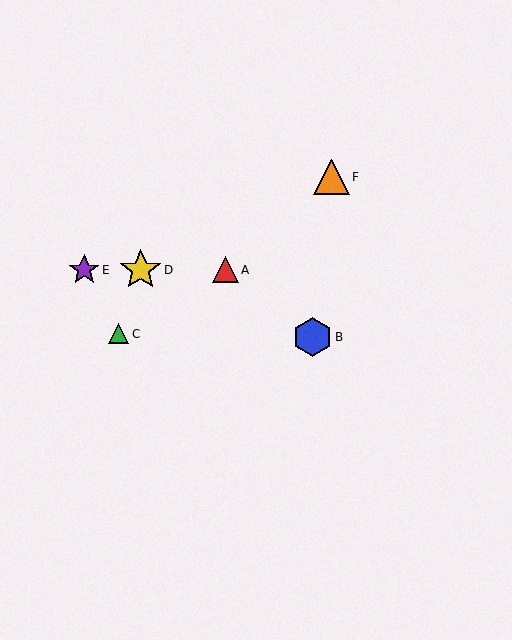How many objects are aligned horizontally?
3 objects (A, D, E) are aligned horizontally.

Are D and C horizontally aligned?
No, D is at y≈270 and C is at y≈334.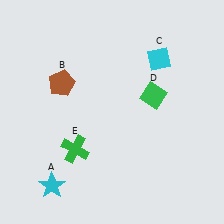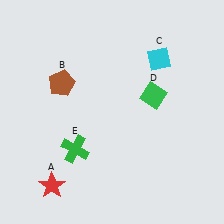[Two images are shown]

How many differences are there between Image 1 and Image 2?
There is 1 difference between the two images.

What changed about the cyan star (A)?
In Image 1, A is cyan. In Image 2, it changed to red.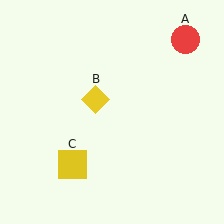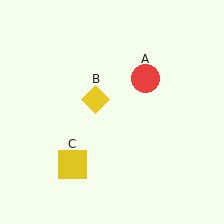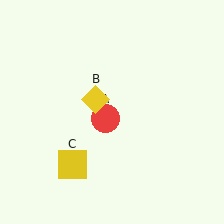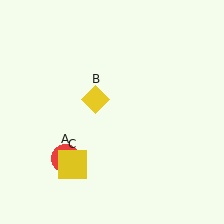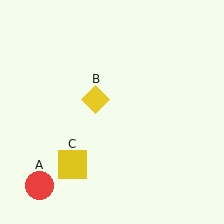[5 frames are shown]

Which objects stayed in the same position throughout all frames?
Yellow diamond (object B) and yellow square (object C) remained stationary.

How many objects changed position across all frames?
1 object changed position: red circle (object A).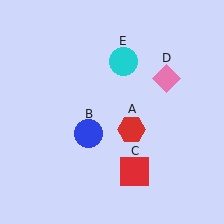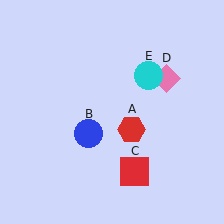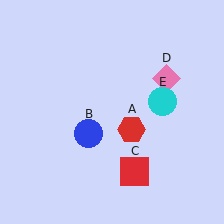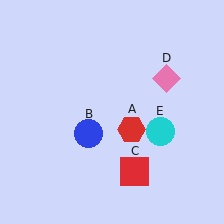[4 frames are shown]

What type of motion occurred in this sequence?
The cyan circle (object E) rotated clockwise around the center of the scene.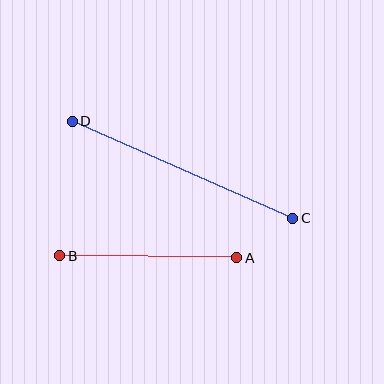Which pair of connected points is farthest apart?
Points C and D are farthest apart.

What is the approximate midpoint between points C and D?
The midpoint is at approximately (182, 170) pixels.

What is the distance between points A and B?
The distance is approximately 177 pixels.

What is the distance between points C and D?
The distance is approximately 241 pixels.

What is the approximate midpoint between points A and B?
The midpoint is at approximately (148, 257) pixels.